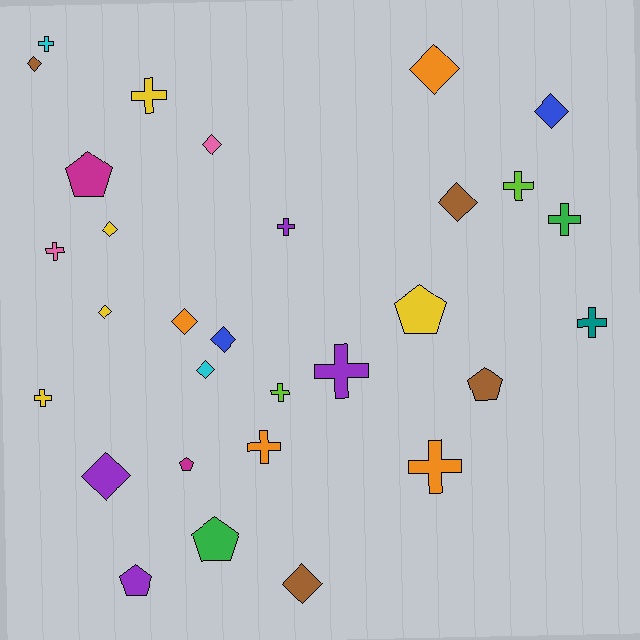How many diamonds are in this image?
There are 12 diamonds.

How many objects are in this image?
There are 30 objects.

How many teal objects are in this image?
There is 1 teal object.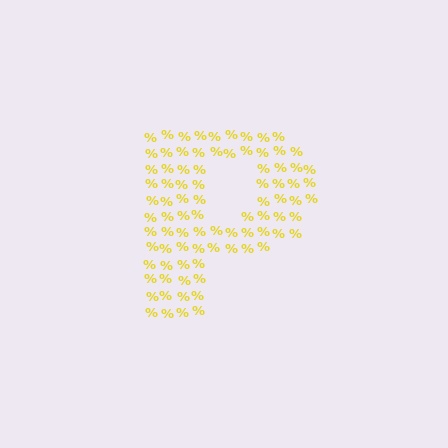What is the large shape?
The large shape is the letter P.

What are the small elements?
The small elements are percent signs.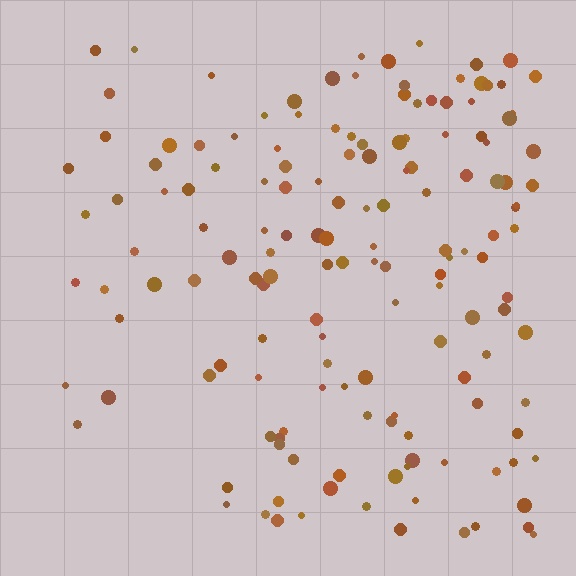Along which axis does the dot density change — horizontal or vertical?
Horizontal.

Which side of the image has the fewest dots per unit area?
The left.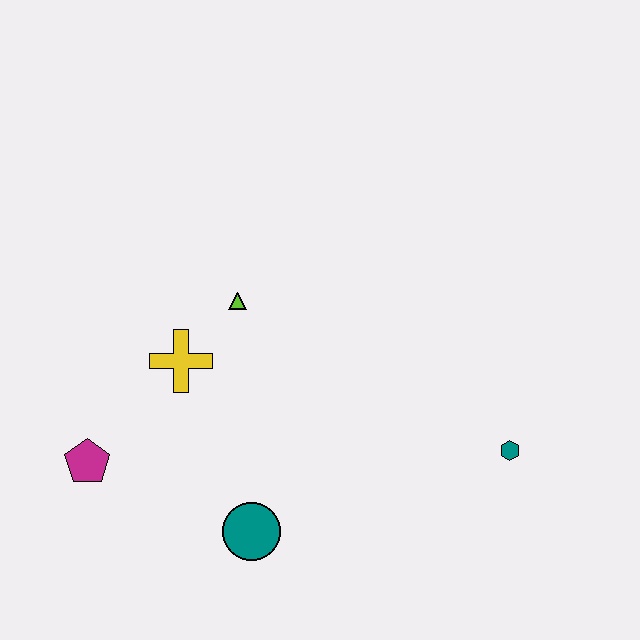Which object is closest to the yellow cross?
The lime triangle is closest to the yellow cross.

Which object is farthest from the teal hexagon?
The magenta pentagon is farthest from the teal hexagon.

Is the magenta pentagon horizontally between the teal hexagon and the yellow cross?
No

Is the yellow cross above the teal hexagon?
Yes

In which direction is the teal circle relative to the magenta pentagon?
The teal circle is to the right of the magenta pentagon.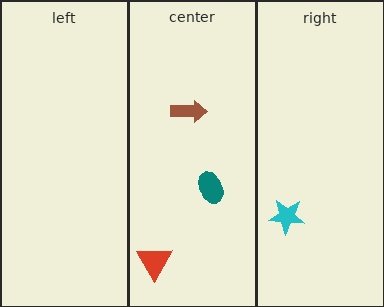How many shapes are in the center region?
3.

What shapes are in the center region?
The brown arrow, the teal ellipse, the red triangle.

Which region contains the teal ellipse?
The center region.